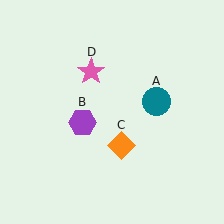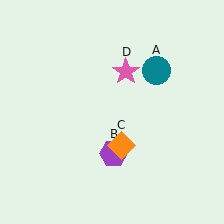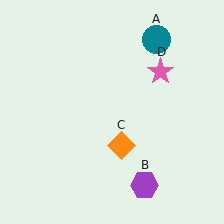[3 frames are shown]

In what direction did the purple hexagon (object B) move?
The purple hexagon (object B) moved down and to the right.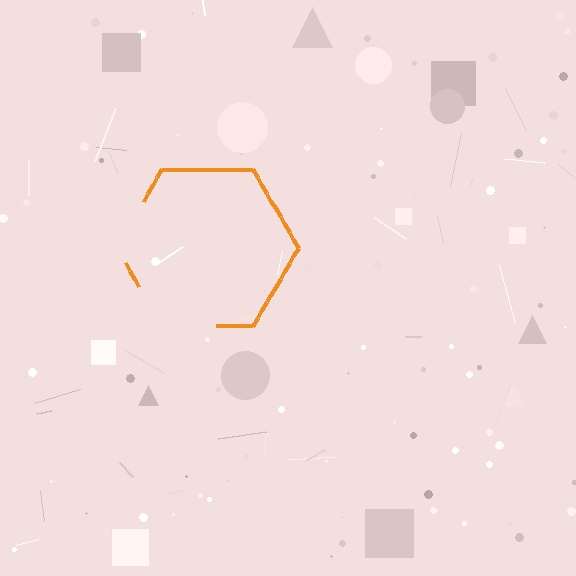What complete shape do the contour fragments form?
The contour fragments form a hexagon.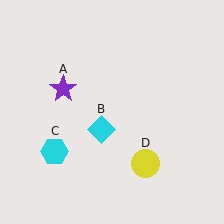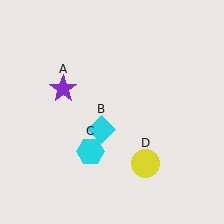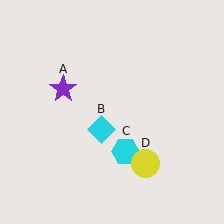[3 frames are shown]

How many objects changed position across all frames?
1 object changed position: cyan hexagon (object C).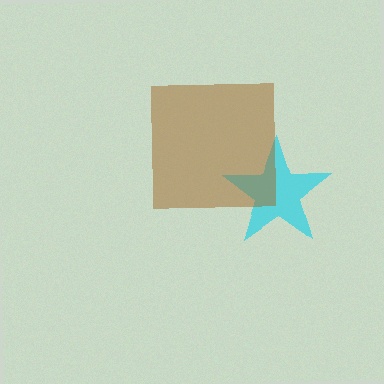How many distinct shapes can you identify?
There are 2 distinct shapes: a cyan star, a brown square.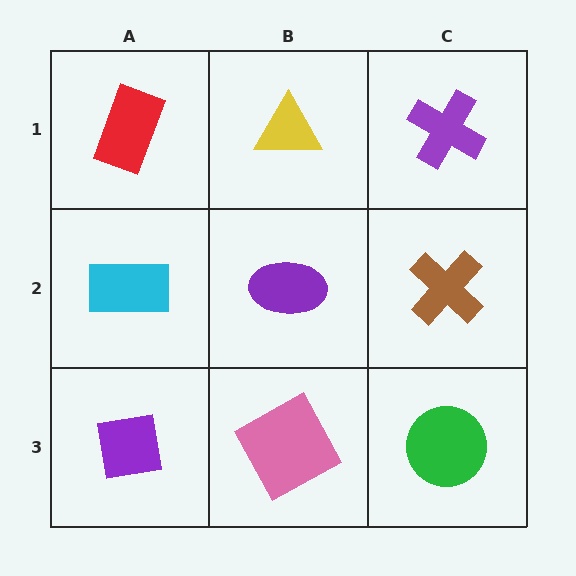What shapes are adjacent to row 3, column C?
A brown cross (row 2, column C), a pink square (row 3, column B).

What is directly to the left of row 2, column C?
A purple ellipse.